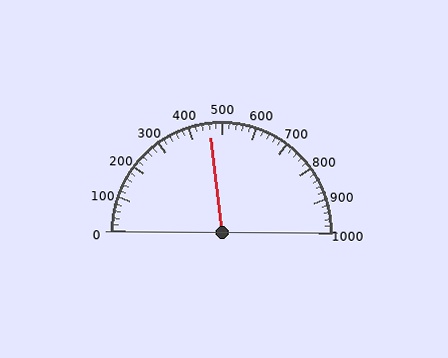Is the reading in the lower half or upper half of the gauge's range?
The reading is in the lower half of the range (0 to 1000).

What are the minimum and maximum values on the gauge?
The gauge ranges from 0 to 1000.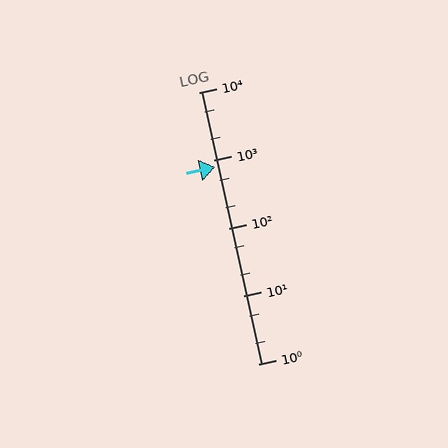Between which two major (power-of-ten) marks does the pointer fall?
The pointer is between 100 and 1000.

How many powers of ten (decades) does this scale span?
The scale spans 4 decades, from 1 to 10000.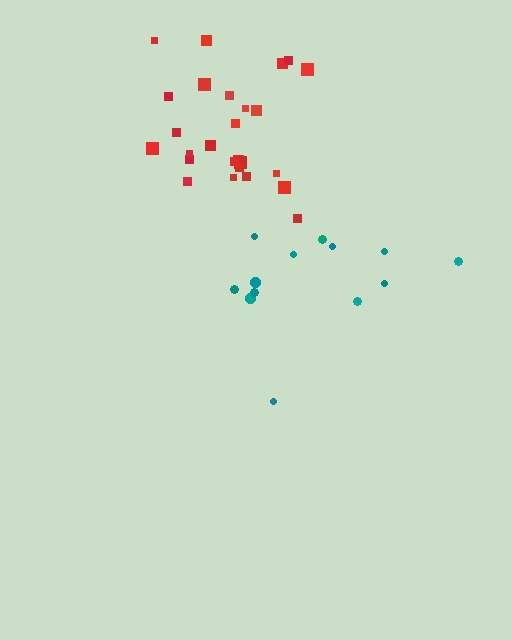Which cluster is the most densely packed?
Red.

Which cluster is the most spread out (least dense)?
Teal.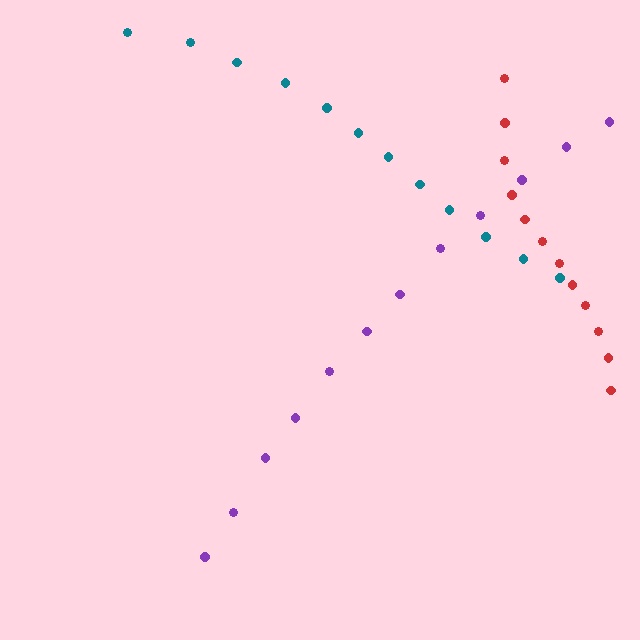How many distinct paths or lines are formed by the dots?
There are 3 distinct paths.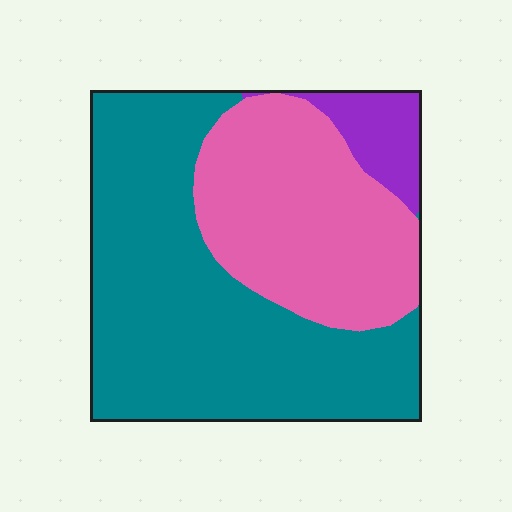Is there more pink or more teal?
Teal.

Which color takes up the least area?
Purple, at roughly 10%.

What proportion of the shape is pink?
Pink covers 35% of the shape.